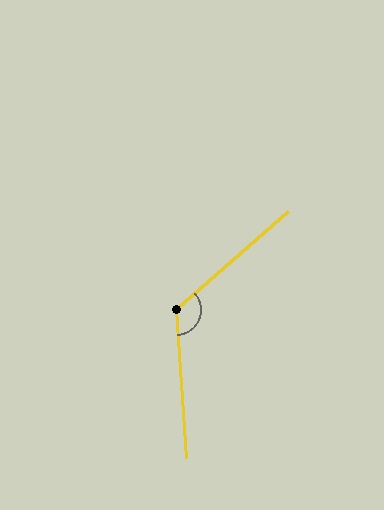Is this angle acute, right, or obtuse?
It is obtuse.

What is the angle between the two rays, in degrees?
Approximately 128 degrees.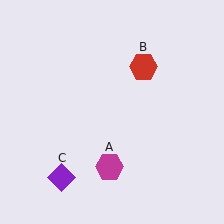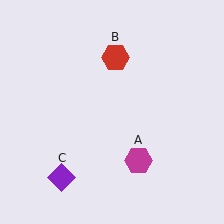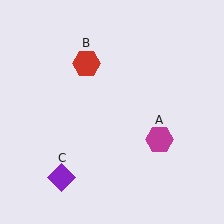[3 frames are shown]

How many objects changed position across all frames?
2 objects changed position: magenta hexagon (object A), red hexagon (object B).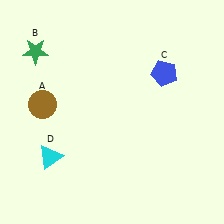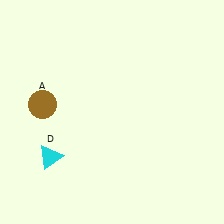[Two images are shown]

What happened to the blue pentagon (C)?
The blue pentagon (C) was removed in Image 2. It was in the top-right area of Image 1.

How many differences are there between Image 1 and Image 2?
There are 2 differences between the two images.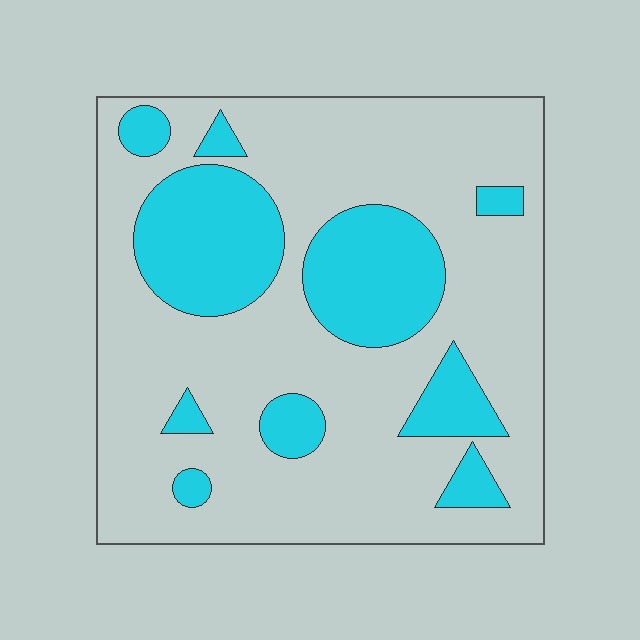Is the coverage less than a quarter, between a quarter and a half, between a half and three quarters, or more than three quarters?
Between a quarter and a half.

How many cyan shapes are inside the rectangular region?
10.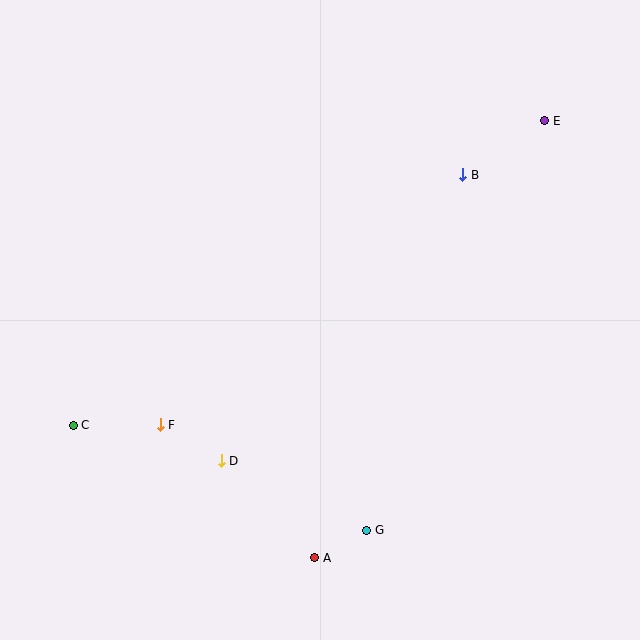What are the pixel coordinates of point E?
Point E is at (545, 121).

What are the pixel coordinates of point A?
Point A is at (315, 558).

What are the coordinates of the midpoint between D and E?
The midpoint between D and E is at (383, 291).